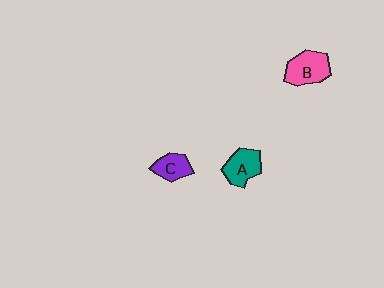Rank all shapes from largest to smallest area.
From largest to smallest: B (pink), A (teal), C (purple).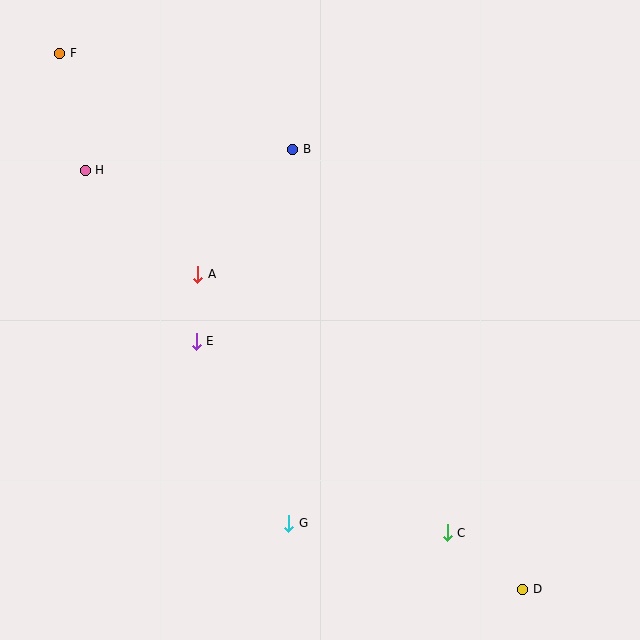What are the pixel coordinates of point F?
Point F is at (60, 53).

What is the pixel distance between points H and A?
The distance between H and A is 153 pixels.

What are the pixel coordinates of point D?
Point D is at (523, 589).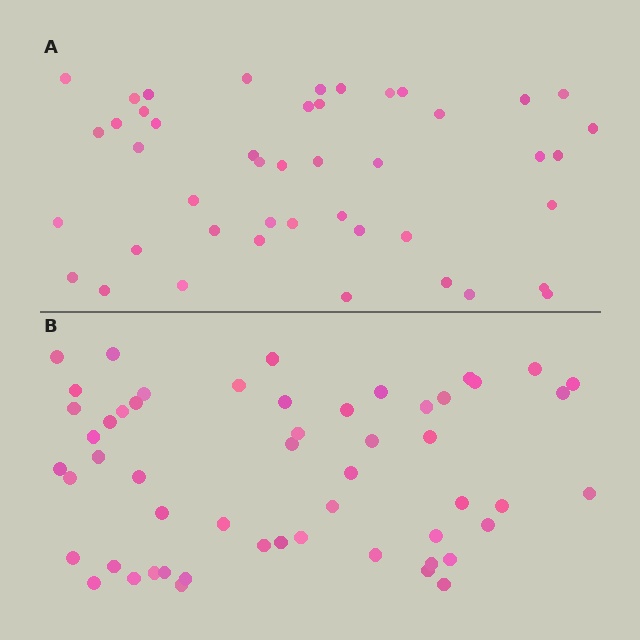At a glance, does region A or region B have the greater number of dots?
Region B (the bottom region) has more dots.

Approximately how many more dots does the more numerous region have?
Region B has roughly 8 or so more dots than region A.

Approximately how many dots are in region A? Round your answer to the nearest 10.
About 40 dots. (The exact count is 45, which rounds to 40.)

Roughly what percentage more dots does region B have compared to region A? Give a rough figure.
About 20% more.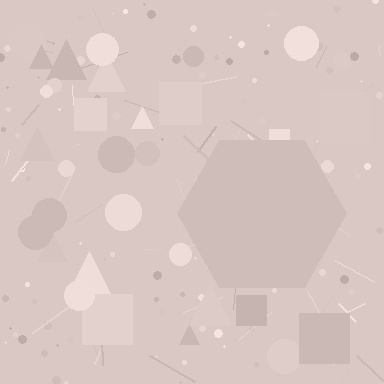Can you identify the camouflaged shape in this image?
The camouflaged shape is a hexagon.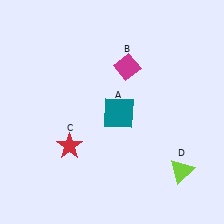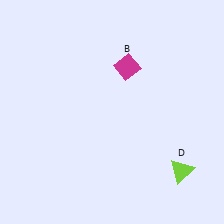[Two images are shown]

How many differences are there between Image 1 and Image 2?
There are 2 differences between the two images.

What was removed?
The red star (C), the teal square (A) were removed in Image 2.